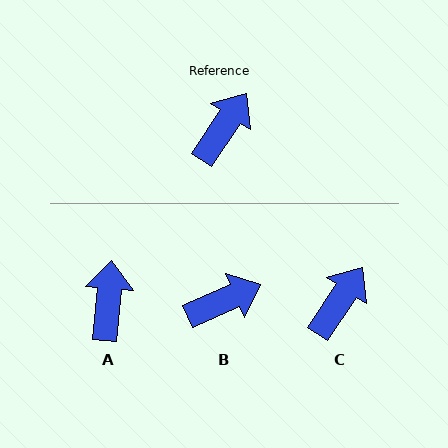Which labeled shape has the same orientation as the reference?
C.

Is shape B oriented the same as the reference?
No, it is off by about 33 degrees.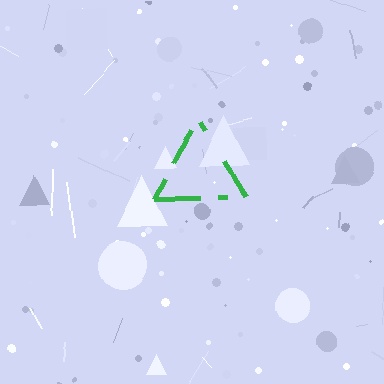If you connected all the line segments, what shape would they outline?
They would outline a triangle.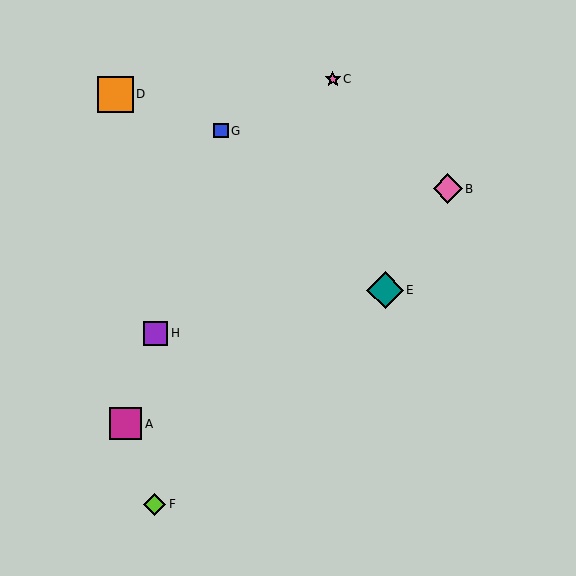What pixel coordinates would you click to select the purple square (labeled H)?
Click at (156, 333) to select the purple square H.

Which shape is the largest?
The teal diamond (labeled E) is the largest.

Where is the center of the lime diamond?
The center of the lime diamond is at (154, 504).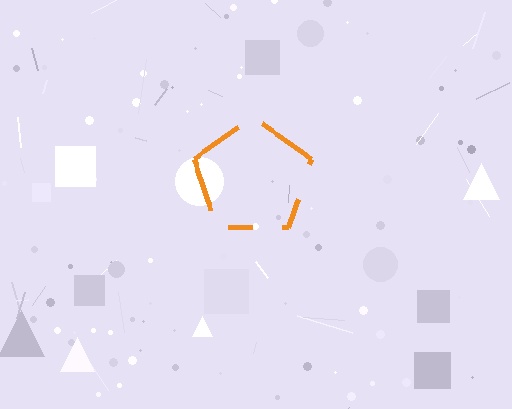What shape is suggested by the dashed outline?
The dashed outline suggests a pentagon.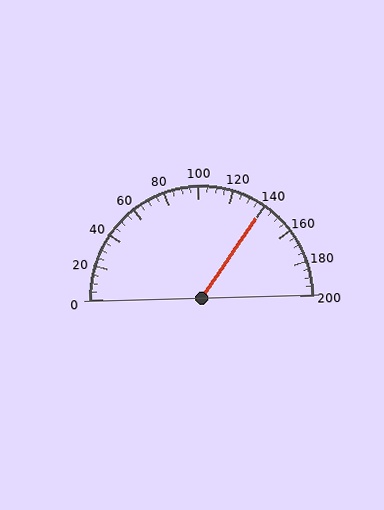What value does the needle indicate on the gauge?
The needle indicates approximately 140.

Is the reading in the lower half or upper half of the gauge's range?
The reading is in the upper half of the range (0 to 200).